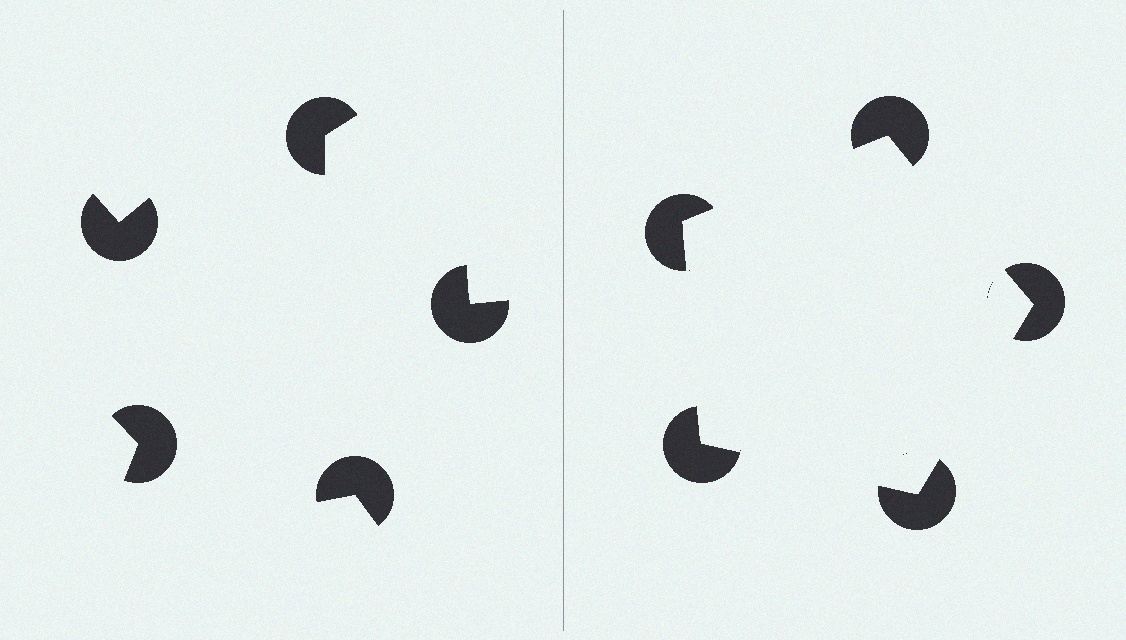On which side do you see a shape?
An illusory pentagon appears on the right side. On the left side the wedge cuts are rotated, so no coherent shape forms.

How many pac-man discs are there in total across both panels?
10 — 5 on each side.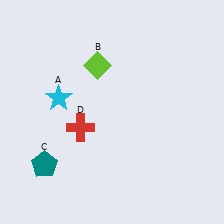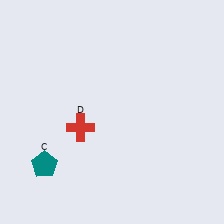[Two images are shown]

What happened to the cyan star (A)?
The cyan star (A) was removed in Image 2. It was in the top-left area of Image 1.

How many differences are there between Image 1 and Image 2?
There are 2 differences between the two images.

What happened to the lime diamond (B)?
The lime diamond (B) was removed in Image 2. It was in the top-left area of Image 1.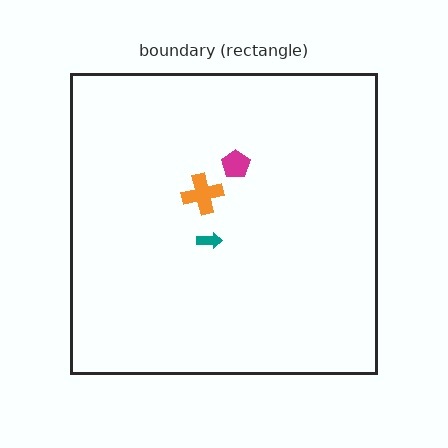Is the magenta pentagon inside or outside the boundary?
Inside.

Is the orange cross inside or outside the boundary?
Inside.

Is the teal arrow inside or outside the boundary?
Inside.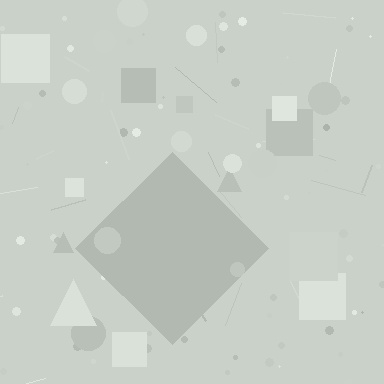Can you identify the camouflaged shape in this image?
The camouflaged shape is a diamond.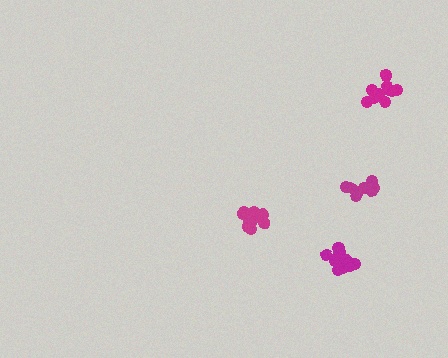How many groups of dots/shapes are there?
There are 4 groups.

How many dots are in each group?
Group 1: 10 dots, Group 2: 10 dots, Group 3: 13 dots, Group 4: 13 dots (46 total).